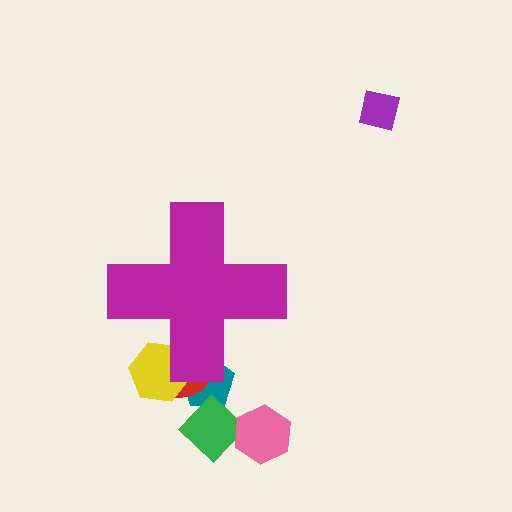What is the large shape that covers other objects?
A magenta cross.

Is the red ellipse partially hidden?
Yes, the red ellipse is partially hidden behind the magenta cross.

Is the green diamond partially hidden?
No, the green diamond is fully visible.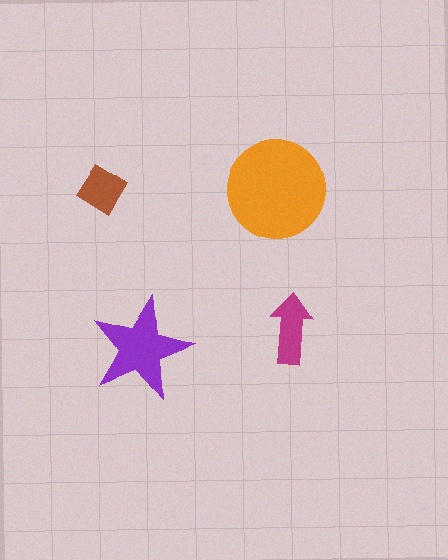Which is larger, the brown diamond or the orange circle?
The orange circle.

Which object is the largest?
The orange circle.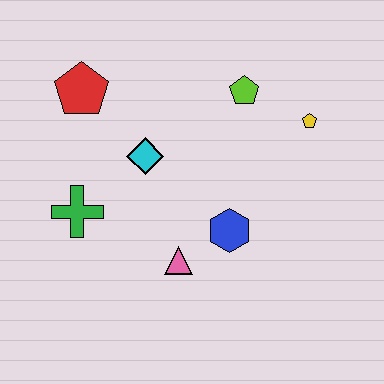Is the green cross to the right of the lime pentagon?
No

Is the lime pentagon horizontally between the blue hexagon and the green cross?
No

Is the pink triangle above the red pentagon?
No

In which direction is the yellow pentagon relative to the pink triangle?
The yellow pentagon is above the pink triangle.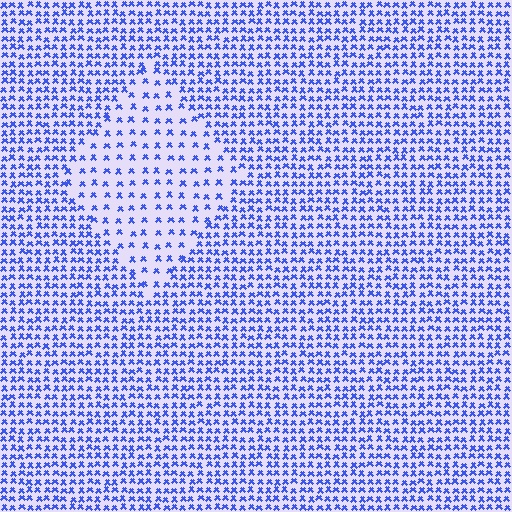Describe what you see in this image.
The image contains small blue elements arranged at two different densities. A diamond-shaped region is visible where the elements are less densely packed than the surrounding area.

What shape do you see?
I see a diamond.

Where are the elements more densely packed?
The elements are more densely packed outside the diamond boundary.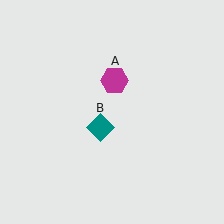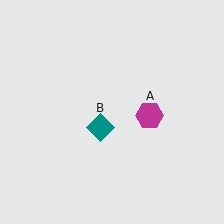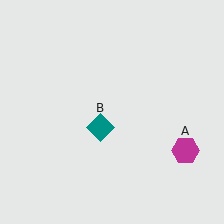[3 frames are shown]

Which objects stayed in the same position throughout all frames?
Teal diamond (object B) remained stationary.